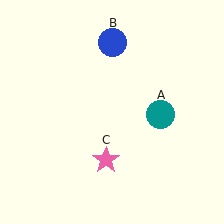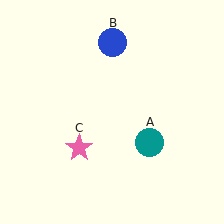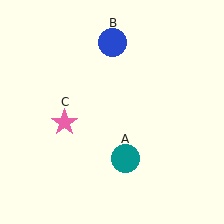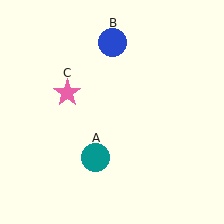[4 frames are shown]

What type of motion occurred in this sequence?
The teal circle (object A), pink star (object C) rotated clockwise around the center of the scene.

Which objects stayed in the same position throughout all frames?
Blue circle (object B) remained stationary.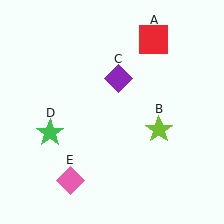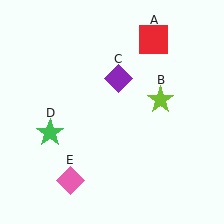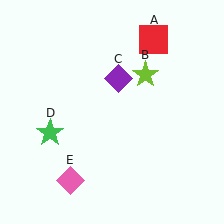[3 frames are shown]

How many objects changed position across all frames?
1 object changed position: lime star (object B).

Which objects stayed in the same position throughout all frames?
Red square (object A) and purple diamond (object C) and green star (object D) and pink diamond (object E) remained stationary.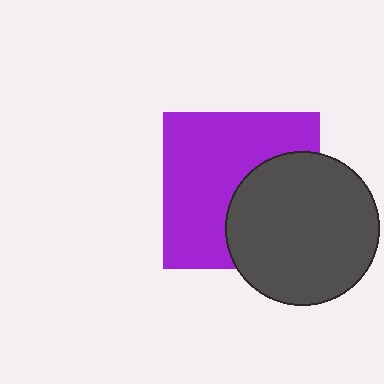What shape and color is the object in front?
The object in front is a dark gray circle.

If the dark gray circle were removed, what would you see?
You would see the complete purple square.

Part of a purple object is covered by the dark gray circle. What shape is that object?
It is a square.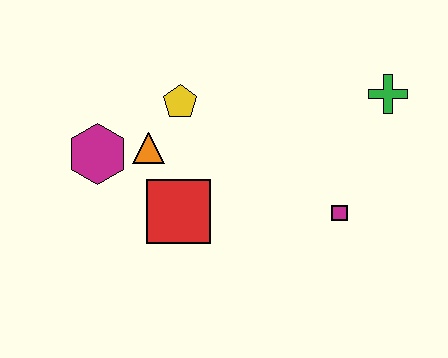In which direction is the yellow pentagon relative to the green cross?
The yellow pentagon is to the left of the green cross.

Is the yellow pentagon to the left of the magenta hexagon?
No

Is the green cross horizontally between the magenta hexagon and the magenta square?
No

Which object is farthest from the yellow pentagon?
The green cross is farthest from the yellow pentagon.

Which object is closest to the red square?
The orange triangle is closest to the red square.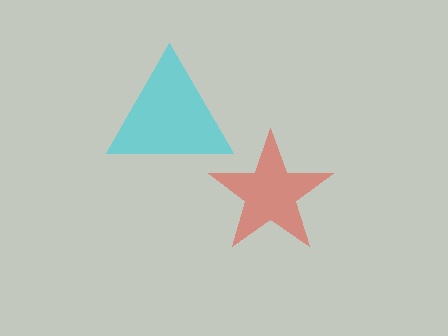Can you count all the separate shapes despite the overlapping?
Yes, there are 2 separate shapes.